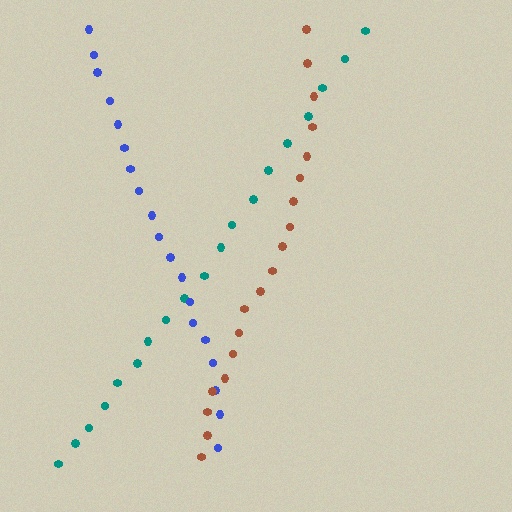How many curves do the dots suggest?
There are 3 distinct paths.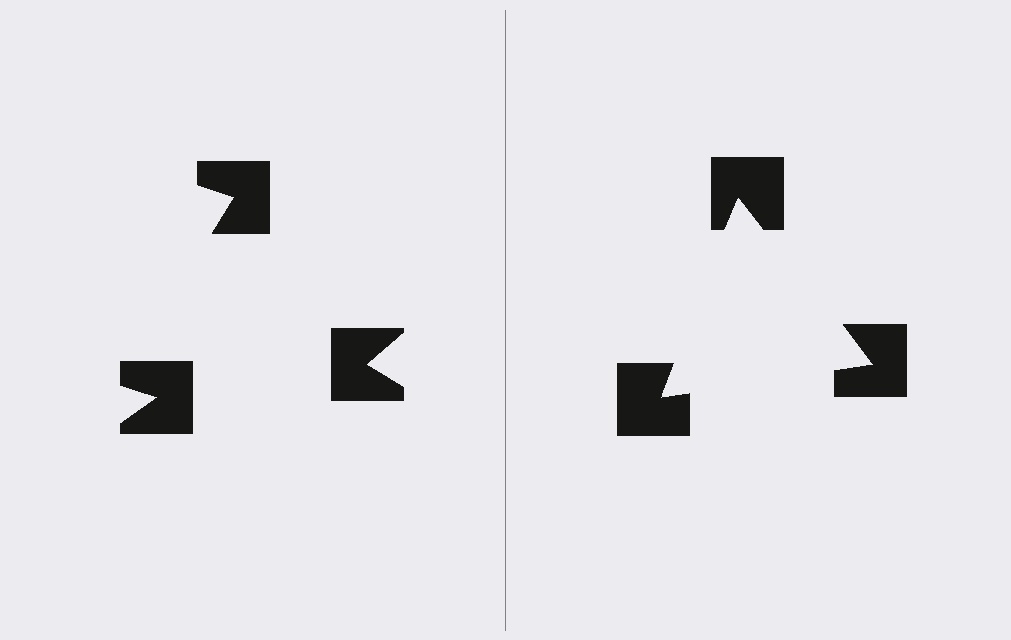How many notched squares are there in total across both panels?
6 — 3 on each side.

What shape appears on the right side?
An illusory triangle.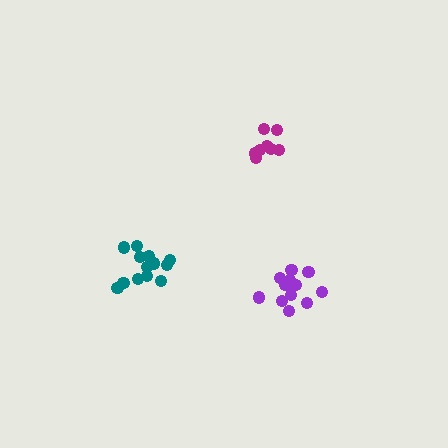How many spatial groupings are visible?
There are 3 spatial groupings.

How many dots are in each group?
Group 1: 12 dots, Group 2: 13 dots, Group 3: 8 dots (33 total).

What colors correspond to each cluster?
The clusters are colored: purple, teal, magenta.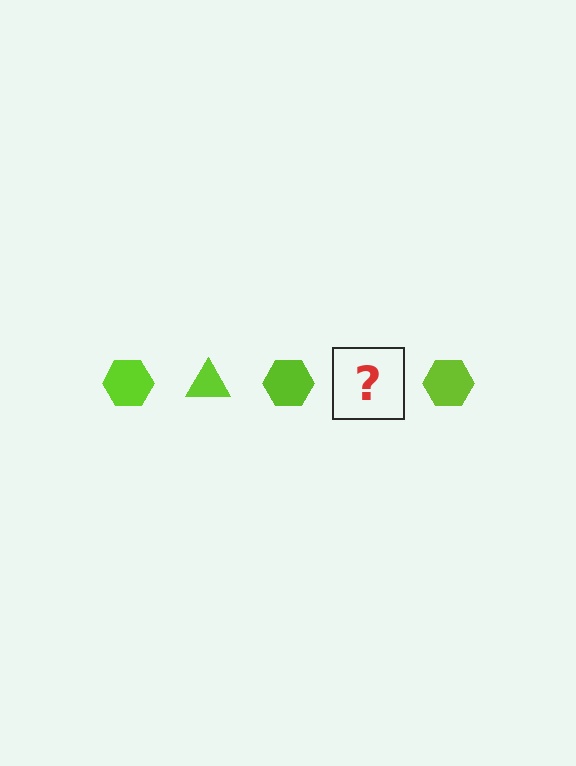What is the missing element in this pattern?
The missing element is a lime triangle.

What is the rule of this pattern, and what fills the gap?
The rule is that the pattern cycles through hexagon, triangle shapes in lime. The gap should be filled with a lime triangle.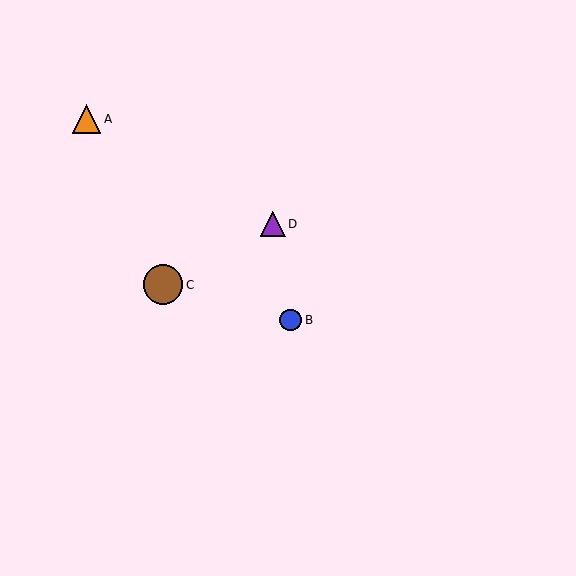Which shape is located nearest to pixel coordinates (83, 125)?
The orange triangle (labeled A) at (87, 119) is nearest to that location.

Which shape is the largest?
The brown circle (labeled C) is the largest.